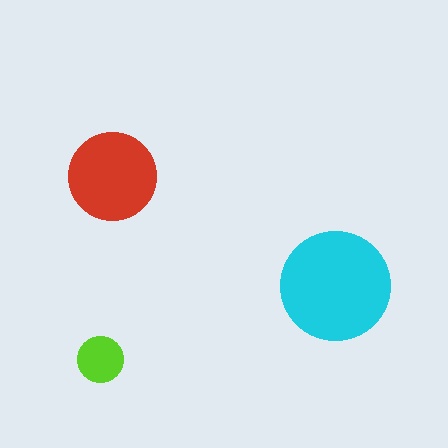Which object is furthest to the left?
The lime circle is leftmost.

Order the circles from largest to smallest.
the cyan one, the red one, the lime one.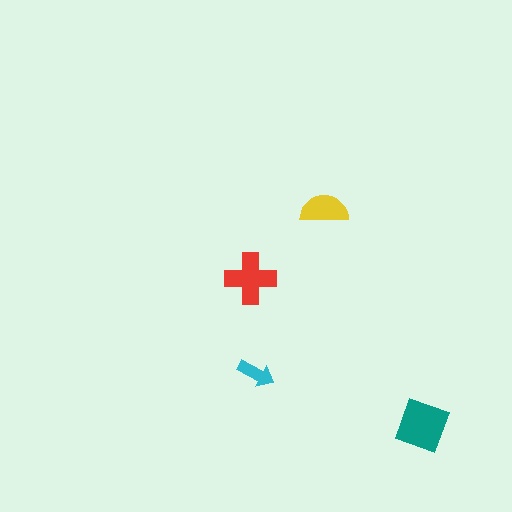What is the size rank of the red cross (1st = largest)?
2nd.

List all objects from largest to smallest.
The teal square, the red cross, the yellow semicircle, the cyan arrow.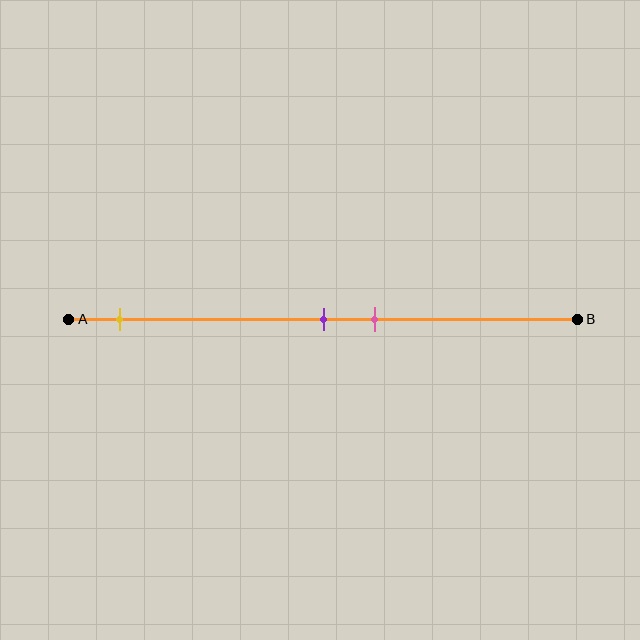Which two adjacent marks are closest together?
The purple and pink marks are the closest adjacent pair.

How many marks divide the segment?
There are 3 marks dividing the segment.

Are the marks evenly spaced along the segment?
No, the marks are not evenly spaced.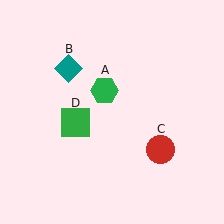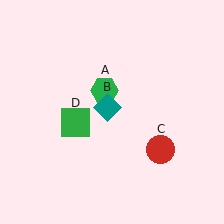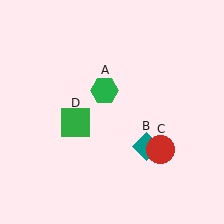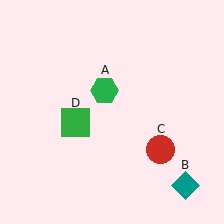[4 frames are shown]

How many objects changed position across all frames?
1 object changed position: teal diamond (object B).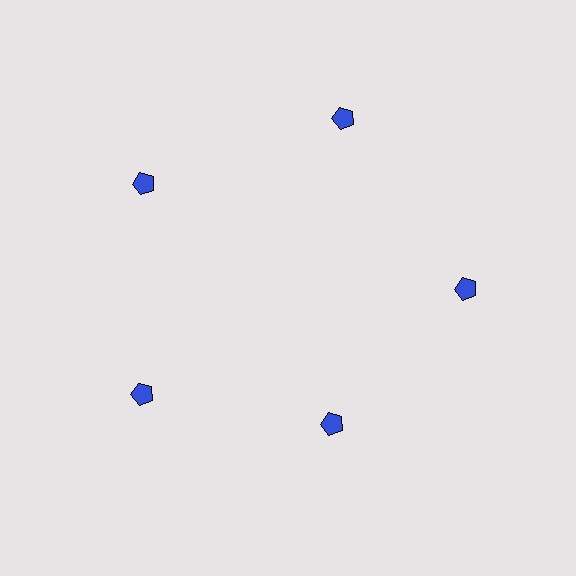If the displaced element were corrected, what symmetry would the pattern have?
It would have 5-fold rotational symmetry — the pattern would map onto itself every 72 degrees.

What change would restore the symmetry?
The symmetry would be restored by moving it outward, back onto the ring so that all 5 pentagons sit at equal angles and equal distance from the center.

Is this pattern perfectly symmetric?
No. The 5 blue pentagons are arranged in a ring, but one element near the 5 o'clock position is pulled inward toward the center, breaking the 5-fold rotational symmetry.